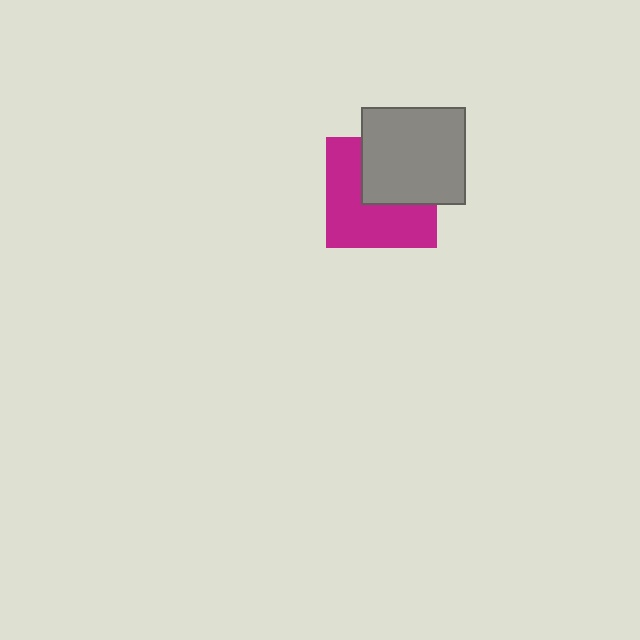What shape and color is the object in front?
The object in front is a gray rectangle.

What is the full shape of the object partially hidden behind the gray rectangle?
The partially hidden object is a magenta square.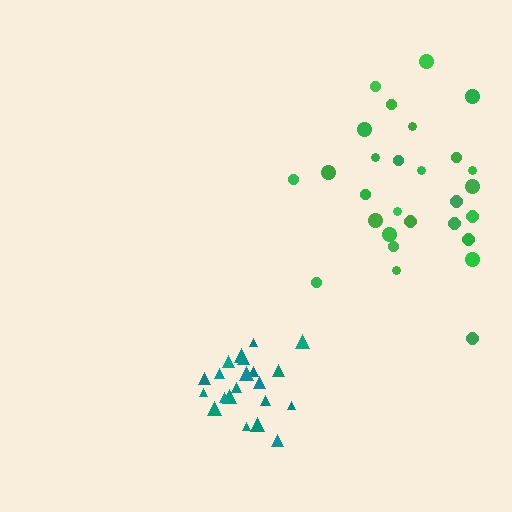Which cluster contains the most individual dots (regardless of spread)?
Green (29).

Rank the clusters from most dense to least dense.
teal, green.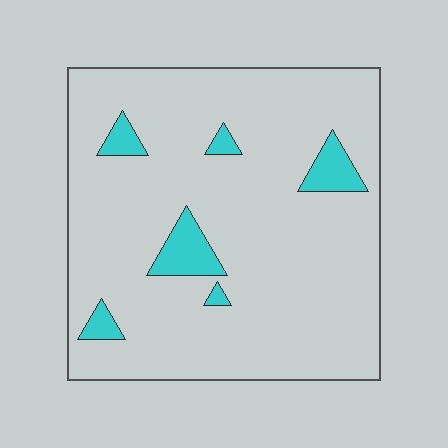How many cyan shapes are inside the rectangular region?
6.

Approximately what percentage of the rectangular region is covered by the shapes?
Approximately 10%.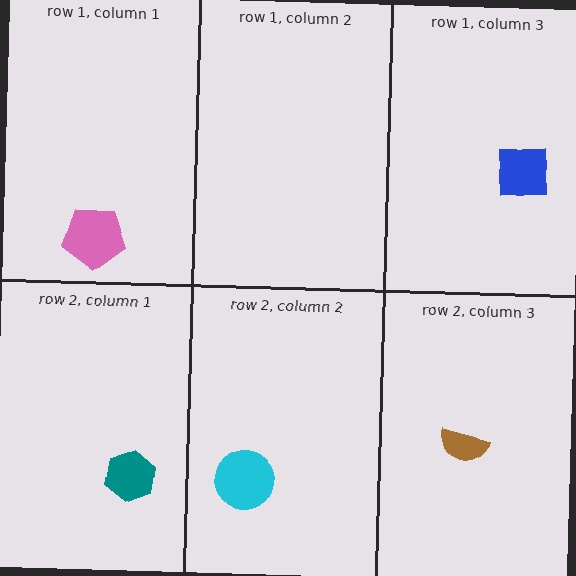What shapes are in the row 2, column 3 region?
The brown semicircle.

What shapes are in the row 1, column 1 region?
The pink pentagon.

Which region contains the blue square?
The row 1, column 3 region.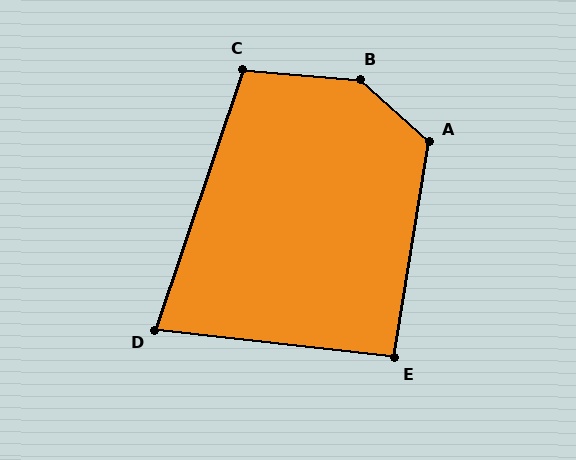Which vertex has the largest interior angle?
B, at approximately 143 degrees.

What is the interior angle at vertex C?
Approximately 104 degrees (obtuse).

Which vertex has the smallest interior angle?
D, at approximately 78 degrees.